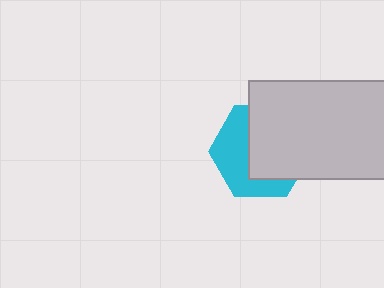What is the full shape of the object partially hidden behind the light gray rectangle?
The partially hidden object is a cyan hexagon.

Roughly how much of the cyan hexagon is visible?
A small part of it is visible (roughly 44%).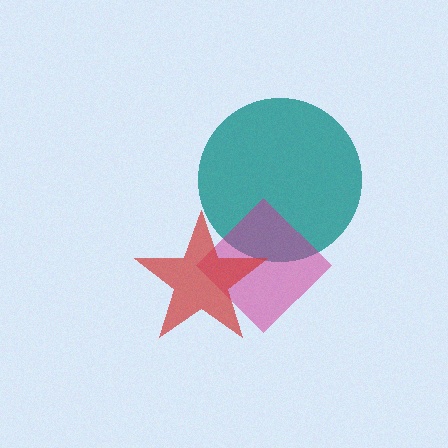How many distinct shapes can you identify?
There are 3 distinct shapes: a teal circle, a magenta diamond, a red star.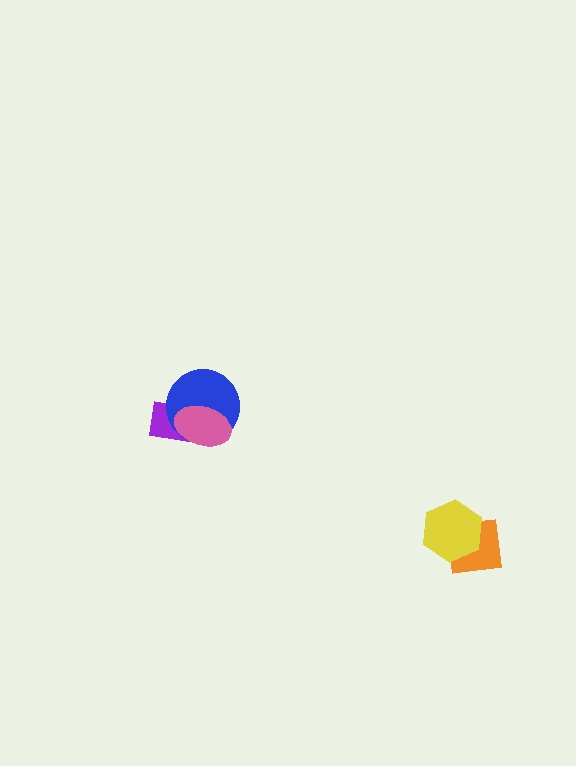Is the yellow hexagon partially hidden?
No, no other shape covers it.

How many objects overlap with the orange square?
1 object overlaps with the orange square.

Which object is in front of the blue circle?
The pink ellipse is in front of the blue circle.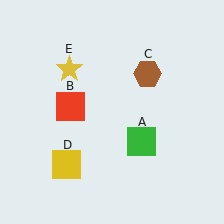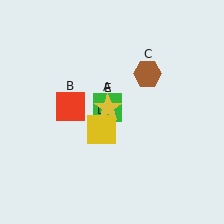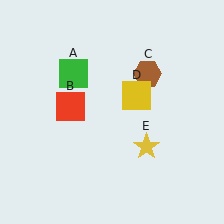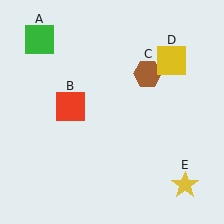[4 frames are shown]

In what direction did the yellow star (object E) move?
The yellow star (object E) moved down and to the right.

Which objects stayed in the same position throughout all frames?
Red square (object B) and brown hexagon (object C) remained stationary.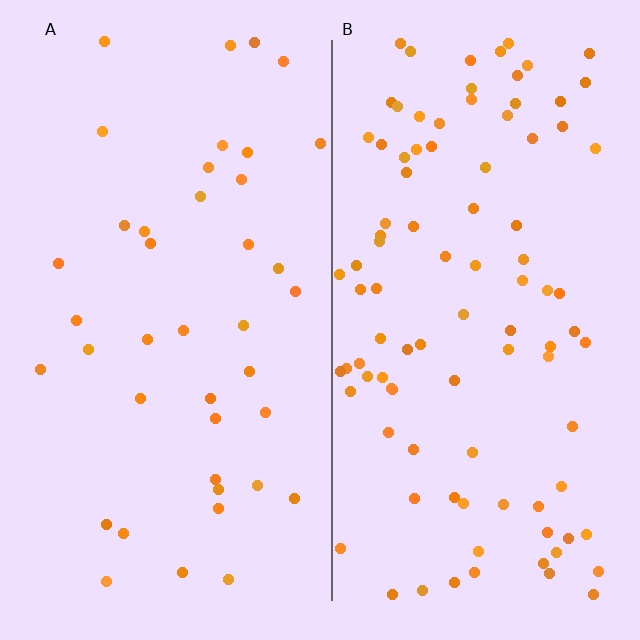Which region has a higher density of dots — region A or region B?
B (the right).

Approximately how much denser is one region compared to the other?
Approximately 2.4× — region B over region A.